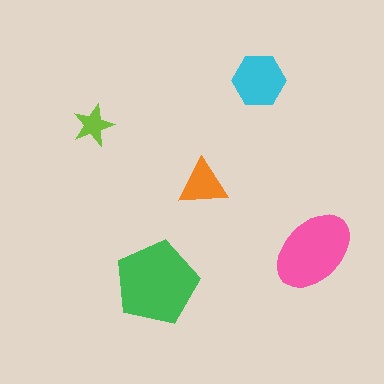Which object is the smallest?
The lime star.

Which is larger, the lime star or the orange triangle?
The orange triangle.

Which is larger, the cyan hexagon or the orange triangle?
The cyan hexagon.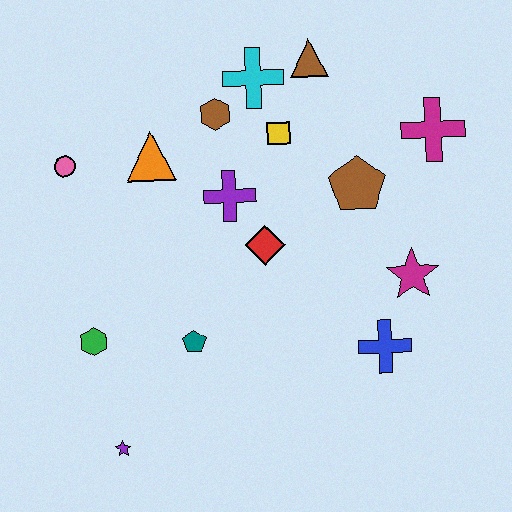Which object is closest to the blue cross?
The magenta star is closest to the blue cross.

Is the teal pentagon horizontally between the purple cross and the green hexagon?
Yes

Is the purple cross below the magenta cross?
Yes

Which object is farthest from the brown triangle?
The purple star is farthest from the brown triangle.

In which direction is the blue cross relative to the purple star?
The blue cross is to the right of the purple star.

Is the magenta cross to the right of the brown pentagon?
Yes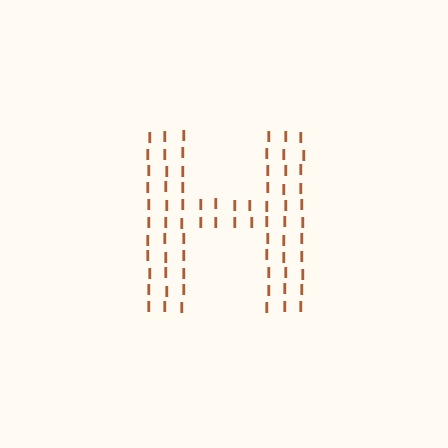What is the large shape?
The large shape is the letter H.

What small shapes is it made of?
It is made of small letter I's.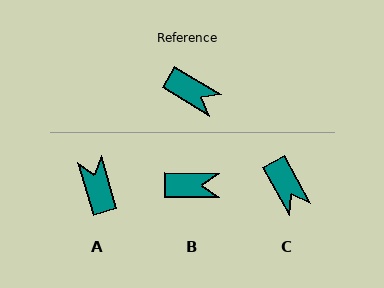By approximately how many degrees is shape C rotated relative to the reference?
Approximately 30 degrees clockwise.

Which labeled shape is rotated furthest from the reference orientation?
A, about 137 degrees away.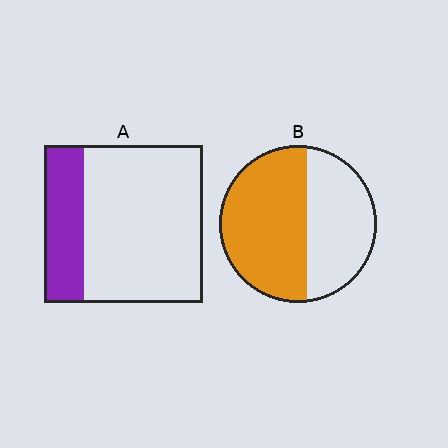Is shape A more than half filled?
No.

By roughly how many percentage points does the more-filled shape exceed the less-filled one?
By roughly 30 percentage points (B over A).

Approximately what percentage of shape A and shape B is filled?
A is approximately 25% and B is approximately 55%.